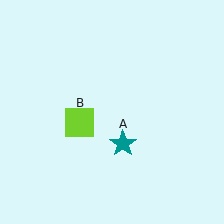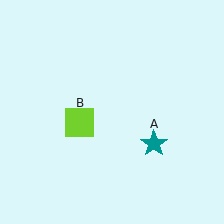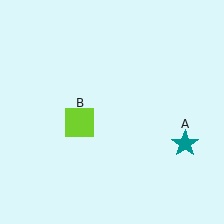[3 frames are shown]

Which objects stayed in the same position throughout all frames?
Lime square (object B) remained stationary.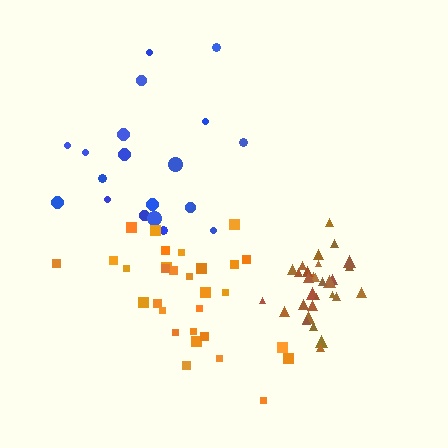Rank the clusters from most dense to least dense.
brown, orange, blue.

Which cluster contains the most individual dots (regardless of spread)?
Brown (31).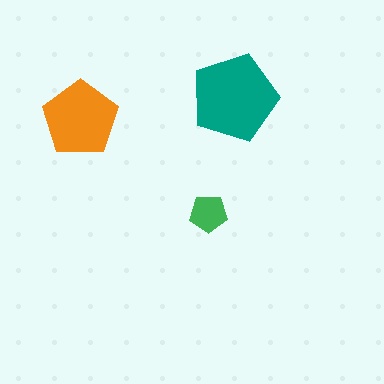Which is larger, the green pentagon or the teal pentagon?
The teal one.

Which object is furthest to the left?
The orange pentagon is leftmost.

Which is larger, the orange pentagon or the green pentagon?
The orange one.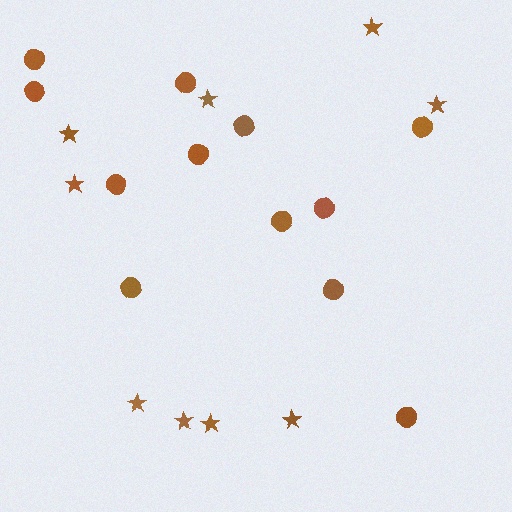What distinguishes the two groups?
There are 2 groups: one group of stars (9) and one group of circles (12).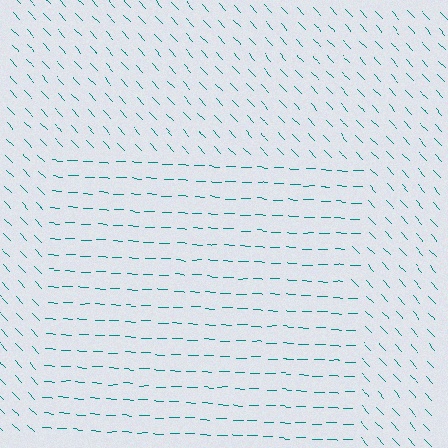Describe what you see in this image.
The image is filled with small teal line segments. A rectangle region in the image has lines oriented differently from the surrounding lines, creating a visible texture boundary.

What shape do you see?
I see a rectangle.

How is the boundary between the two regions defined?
The boundary is defined purely by a change in line orientation (approximately 45 degrees difference). All lines are the same color and thickness.